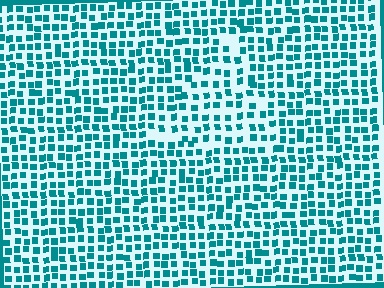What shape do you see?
I see a triangle.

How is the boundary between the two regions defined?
The boundary is defined by a change in element density (approximately 1.5x ratio). All elements are the same color, size, and shape.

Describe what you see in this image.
The image contains small teal elements arranged at two different densities. A triangle-shaped region is visible where the elements are less densely packed than the surrounding area.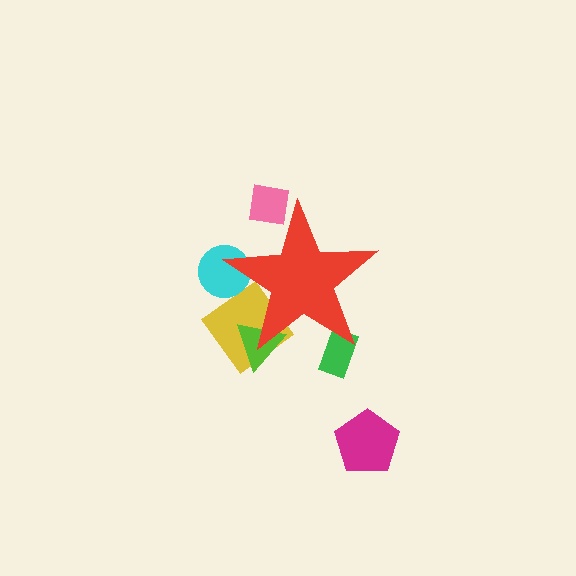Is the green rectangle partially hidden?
Yes, the green rectangle is partially hidden behind the red star.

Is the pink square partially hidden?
Yes, the pink square is partially hidden behind the red star.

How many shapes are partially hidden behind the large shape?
5 shapes are partially hidden.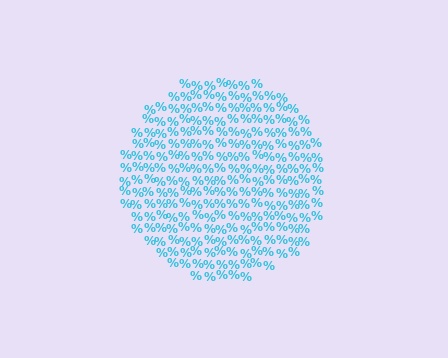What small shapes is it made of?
It is made of small percent signs.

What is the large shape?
The large shape is a circle.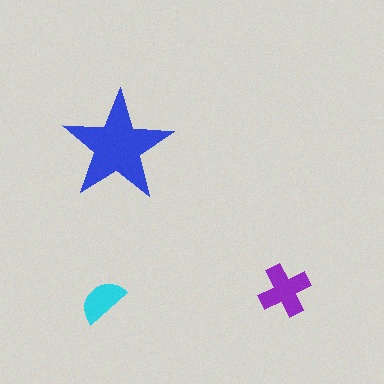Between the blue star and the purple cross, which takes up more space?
The blue star.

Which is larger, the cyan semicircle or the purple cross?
The purple cross.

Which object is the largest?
The blue star.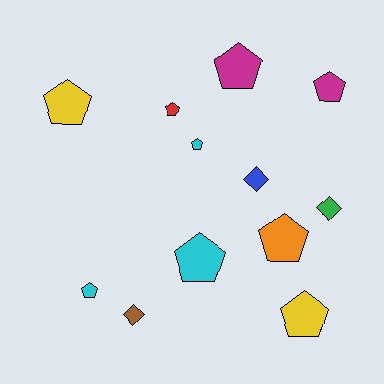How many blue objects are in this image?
There is 1 blue object.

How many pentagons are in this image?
There are 9 pentagons.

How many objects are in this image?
There are 12 objects.